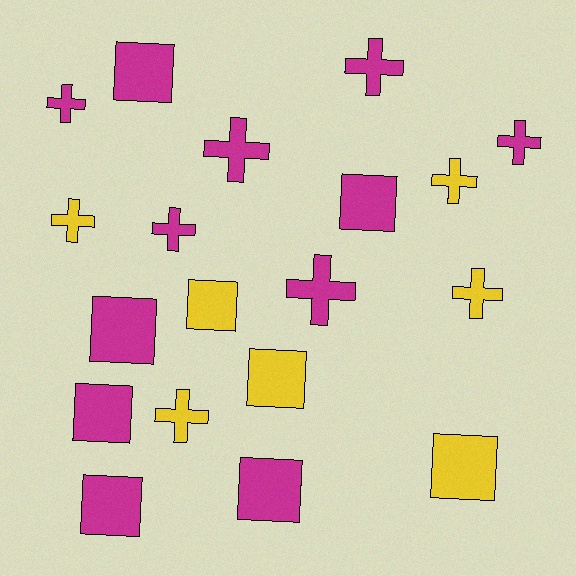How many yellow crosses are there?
There are 4 yellow crosses.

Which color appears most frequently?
Magenta, with 12 objects.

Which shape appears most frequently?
Cross, with 10 objects.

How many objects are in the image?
There are 19 objects.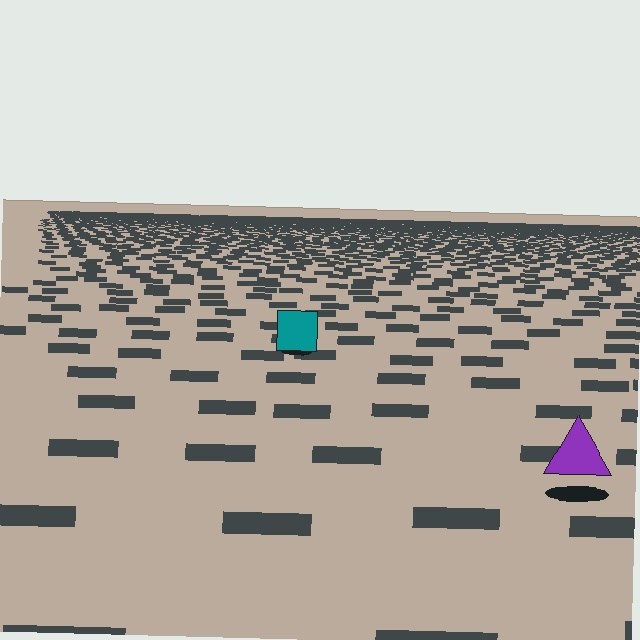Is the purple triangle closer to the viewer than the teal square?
Yes. The purple triangle is closer — you can tell from the texture gradient: the ground texture is coarser near it.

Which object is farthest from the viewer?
The teal square is farthest from the viewer. It appears smaller and the ground texture around it is denser.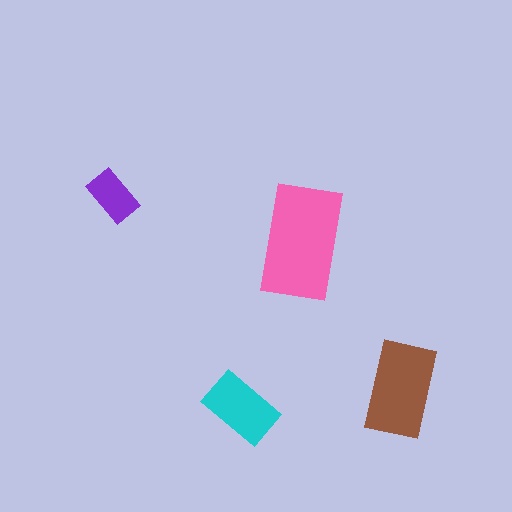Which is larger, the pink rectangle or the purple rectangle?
The pink one.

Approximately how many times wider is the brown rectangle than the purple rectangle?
About 2 times wider.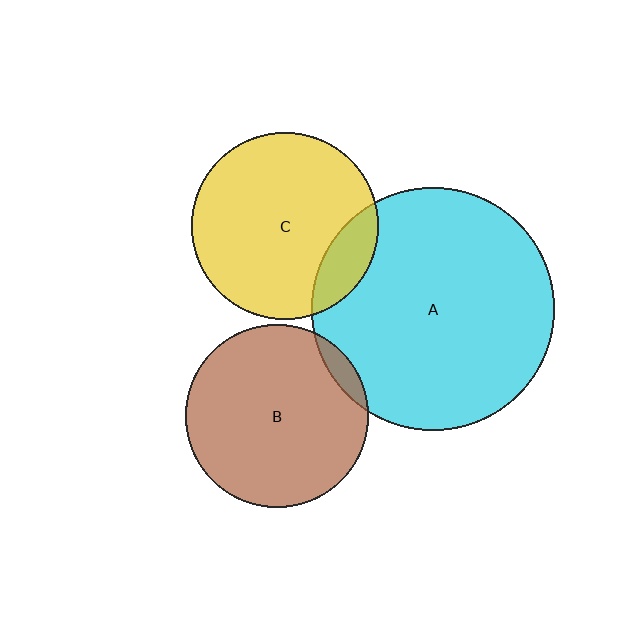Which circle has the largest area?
Circle A (cyan).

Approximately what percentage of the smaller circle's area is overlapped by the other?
Approximately 15%.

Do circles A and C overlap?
Yes.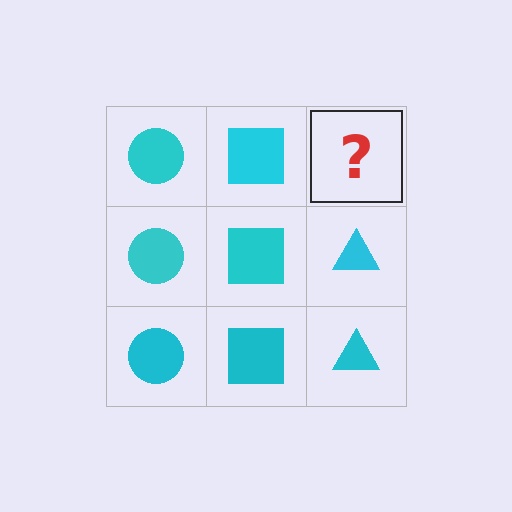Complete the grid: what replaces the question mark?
The question mark should be replaced with a cyan triangle.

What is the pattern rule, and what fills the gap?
The rule is that each column has a consistent shape. The gap should be filled with a cyan triangle.